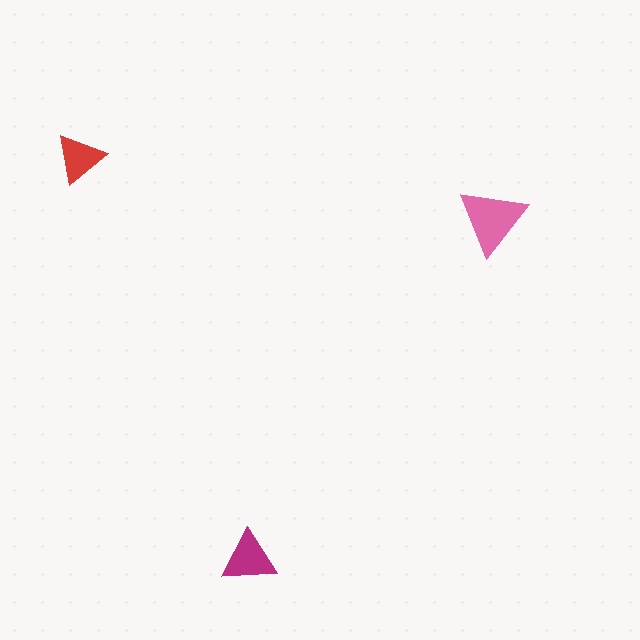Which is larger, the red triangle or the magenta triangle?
The magenta one.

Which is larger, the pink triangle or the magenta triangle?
The pink one.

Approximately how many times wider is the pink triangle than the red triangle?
About 1.5 times wider.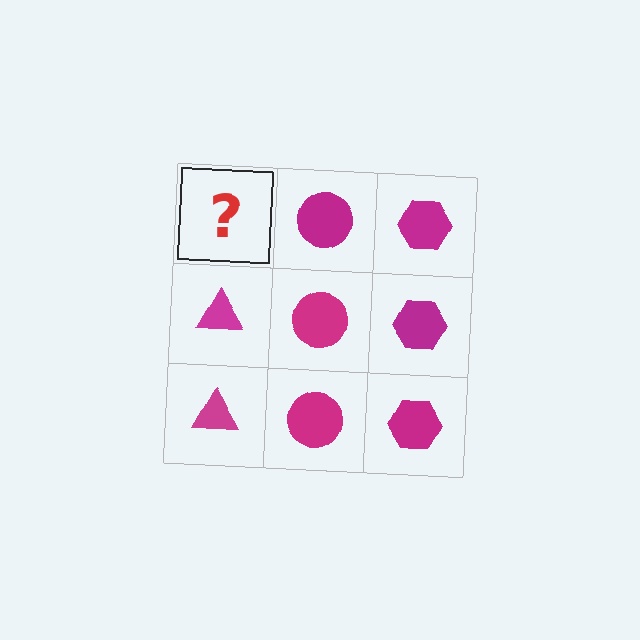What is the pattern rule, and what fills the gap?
The rule is that each column has a consistent shape. The gap should be filled with a magenta triangle.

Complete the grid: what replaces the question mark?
The question mark should be replaced with a magenta triangle.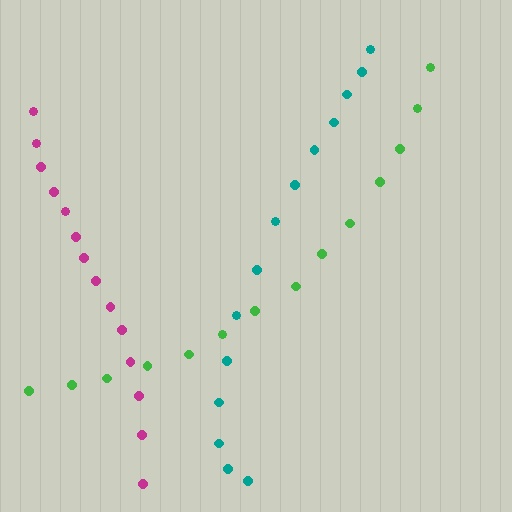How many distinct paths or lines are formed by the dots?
There are 3 distinct paths.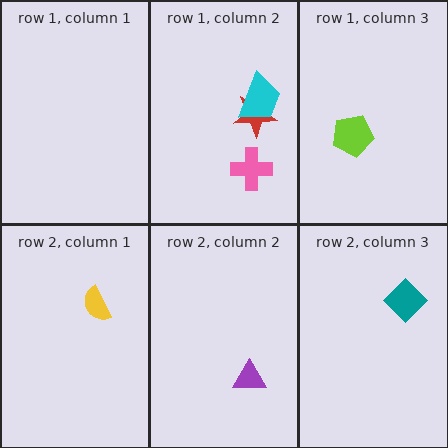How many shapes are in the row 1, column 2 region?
3.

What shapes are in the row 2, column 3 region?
The teal diamond.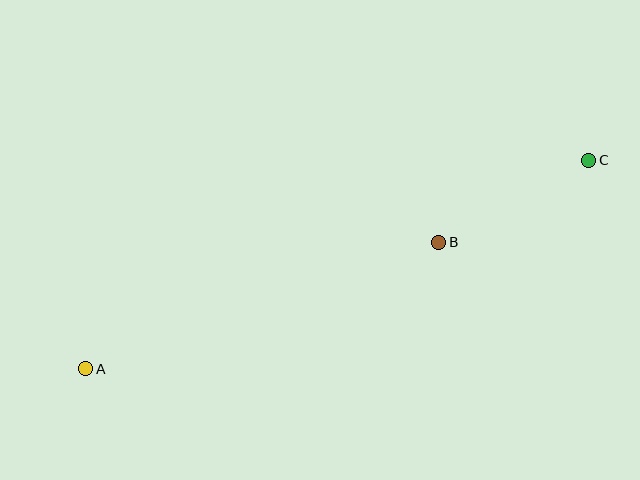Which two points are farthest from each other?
Points A and C are farthest from each other.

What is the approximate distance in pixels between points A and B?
The distance between A and B is approximately 375 pixels.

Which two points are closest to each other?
Points B and C are closest to each other.